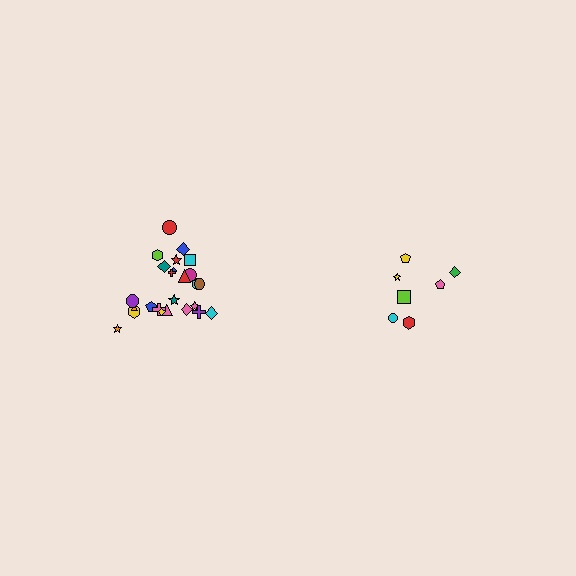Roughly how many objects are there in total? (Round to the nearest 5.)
Roughly 30 objects in total.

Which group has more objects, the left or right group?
The left group.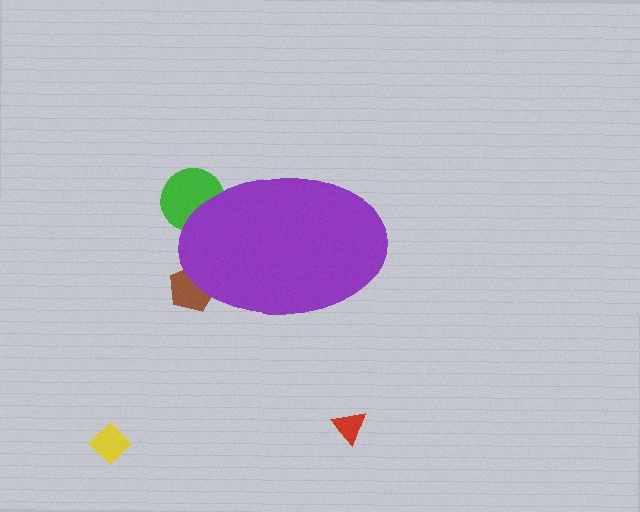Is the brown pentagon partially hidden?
Yes, the brown pentagon is partially hidden behind the purple ellipse.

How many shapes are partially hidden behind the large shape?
2 shapes are partially hidden.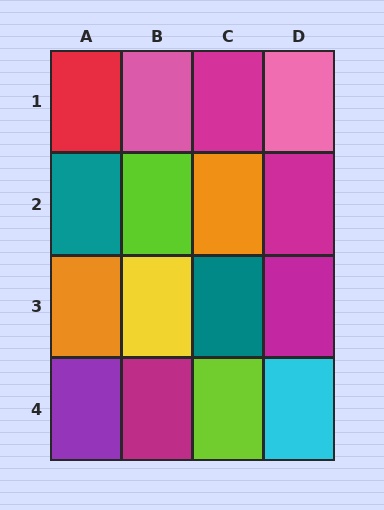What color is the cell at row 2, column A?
Teal.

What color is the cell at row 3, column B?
Yellow.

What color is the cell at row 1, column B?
Pink.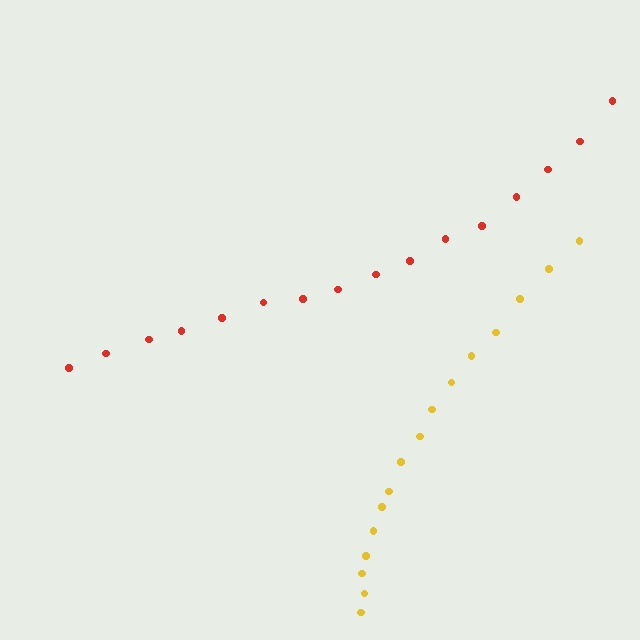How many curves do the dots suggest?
There are 2 distinct paths.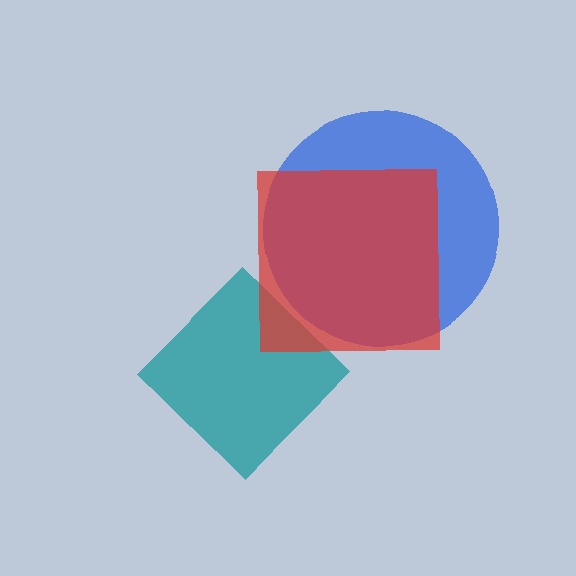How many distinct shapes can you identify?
There are 3 distinct shapes: a teal diamond, a blue circle, a red square.